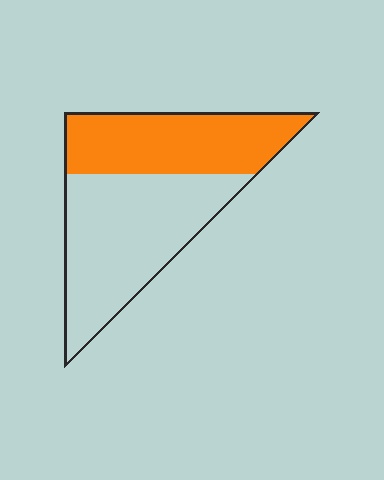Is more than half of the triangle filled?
No.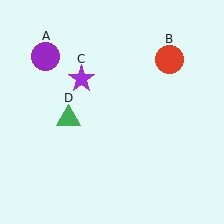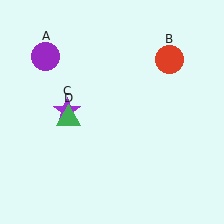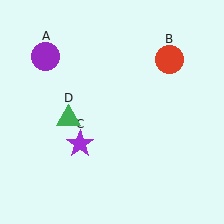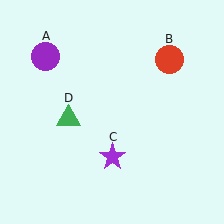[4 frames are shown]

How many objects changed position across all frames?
1 object changed position: purple star (object C).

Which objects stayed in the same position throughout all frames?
Purple circle (object A) and red circle (object B) and green triangle (object D) remained stationary.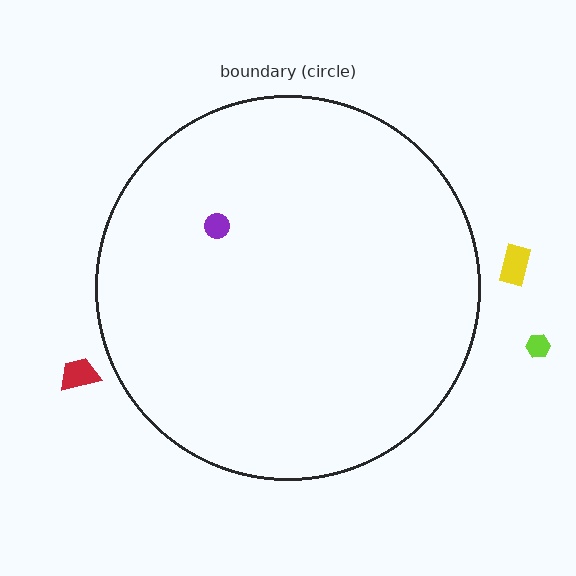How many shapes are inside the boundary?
1 inside, 3 outside.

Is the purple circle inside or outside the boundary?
Inside.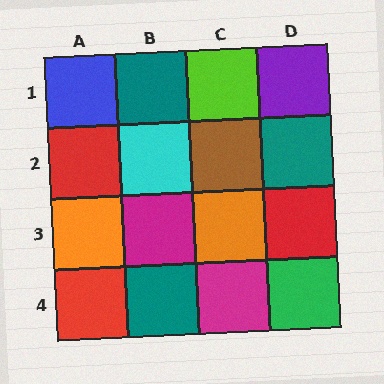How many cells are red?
3 cells are red.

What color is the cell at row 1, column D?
Purple.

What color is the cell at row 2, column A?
Red.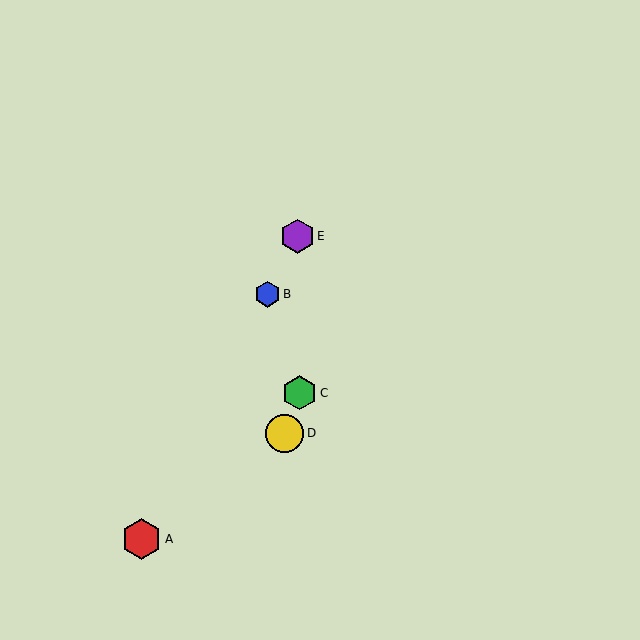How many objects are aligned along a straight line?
3 objects (A, B, E) are aligned along a straight line.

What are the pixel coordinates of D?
Object D is at (285, 433).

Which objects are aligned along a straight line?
Objects A, B, E are aligned along a straight line.